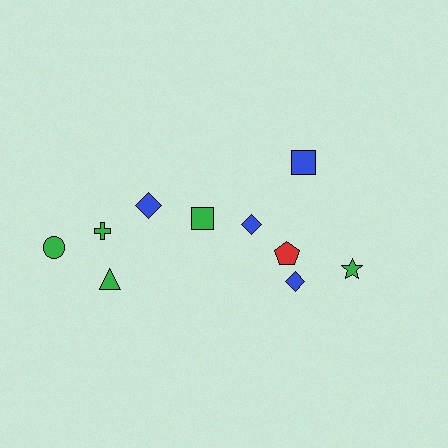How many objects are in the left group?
There are 6 objects.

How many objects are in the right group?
There are 4 objects.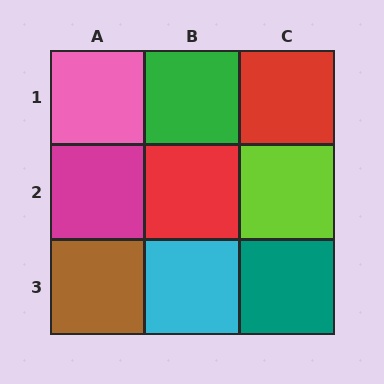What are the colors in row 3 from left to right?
Brown, cyan, teal.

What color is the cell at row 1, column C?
Red.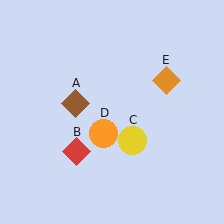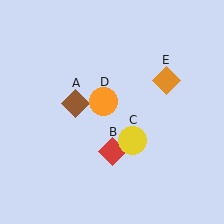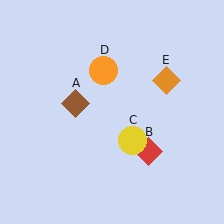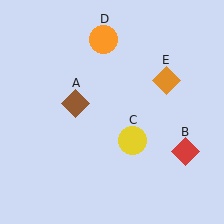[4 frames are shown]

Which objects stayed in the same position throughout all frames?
Brown diamond (object A) and yellow circle (object C) and orange diamond (object E) remained stationary.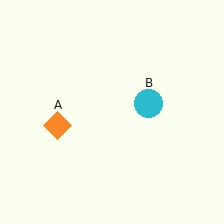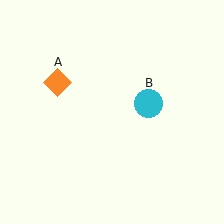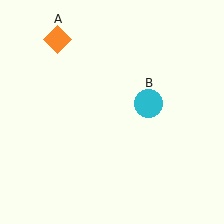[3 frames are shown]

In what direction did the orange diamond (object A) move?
The orange diamond (object A) moved up.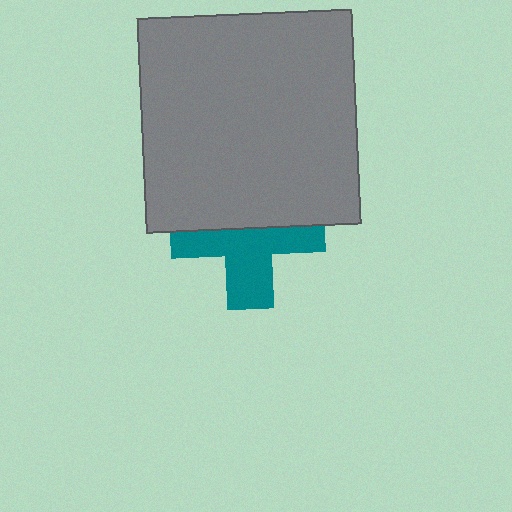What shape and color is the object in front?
The object in front is a gray square.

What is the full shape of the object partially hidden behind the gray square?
The partially hidden object is a teal cross.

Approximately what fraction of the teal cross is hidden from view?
Roughly 48% of the teal cross is hidden behind the gray square.